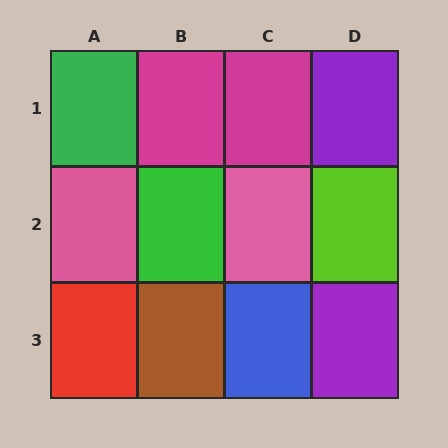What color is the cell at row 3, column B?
Brown.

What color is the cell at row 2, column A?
Pink.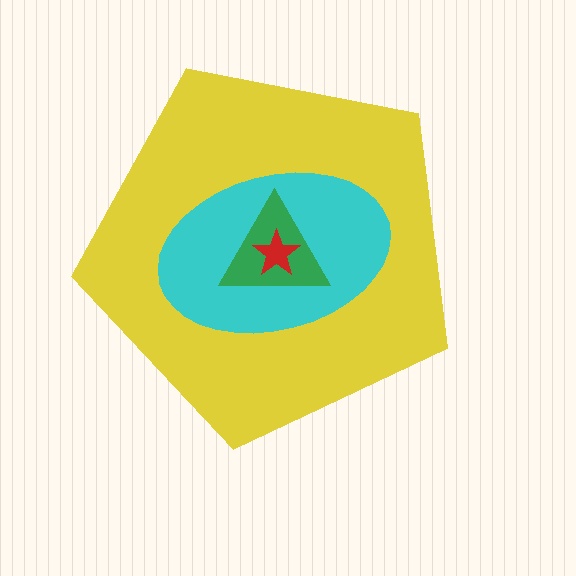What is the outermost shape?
The yellow pentagon.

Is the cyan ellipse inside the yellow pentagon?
Yes.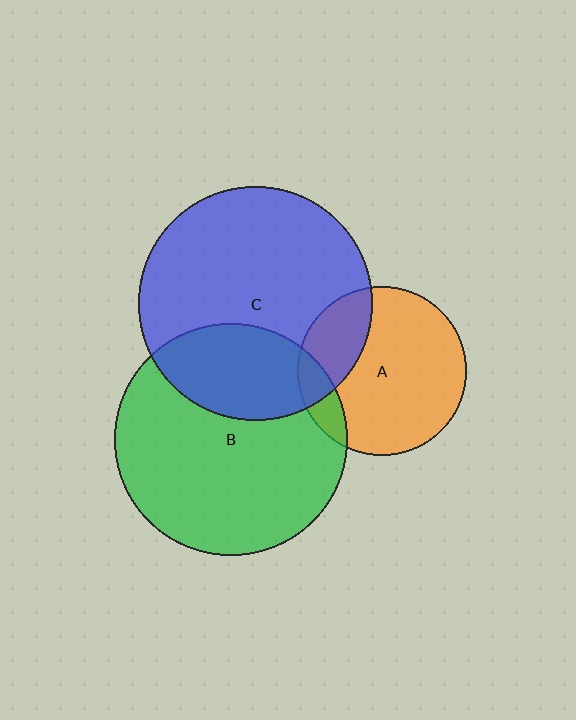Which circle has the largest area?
Circle C (blue).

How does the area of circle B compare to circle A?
Approximately 1.9 times.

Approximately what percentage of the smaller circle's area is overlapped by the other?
Approximately 10%.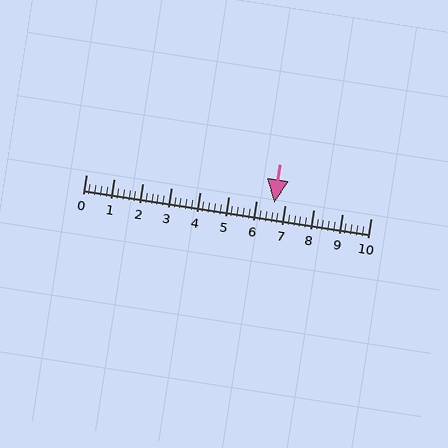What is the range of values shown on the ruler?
The ruler shows values from 0 to 10.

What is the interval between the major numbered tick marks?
The major tick marks are spaced 1 units apart.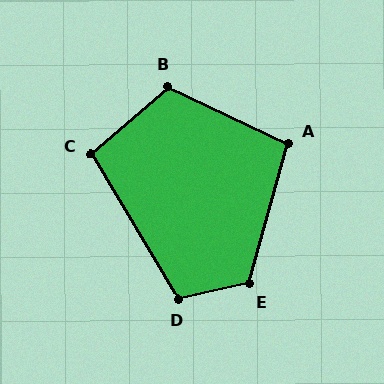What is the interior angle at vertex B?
Approximately 114 degrees (obtuse).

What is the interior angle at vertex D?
Approximately 109 degrees (obtuse).